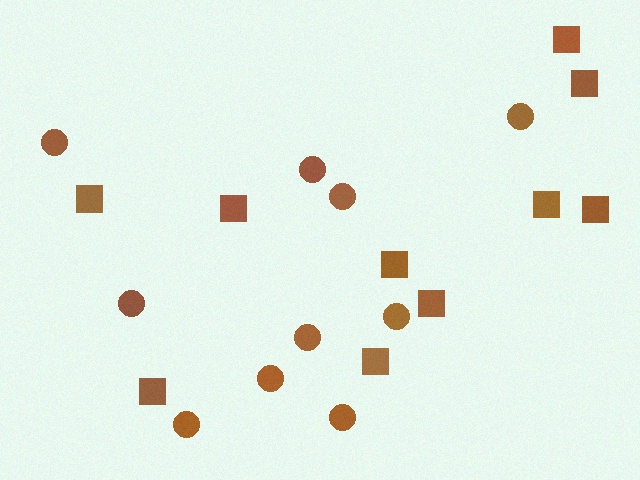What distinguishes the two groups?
There are 2 groups: one group of circles (10) and one group of squares (10).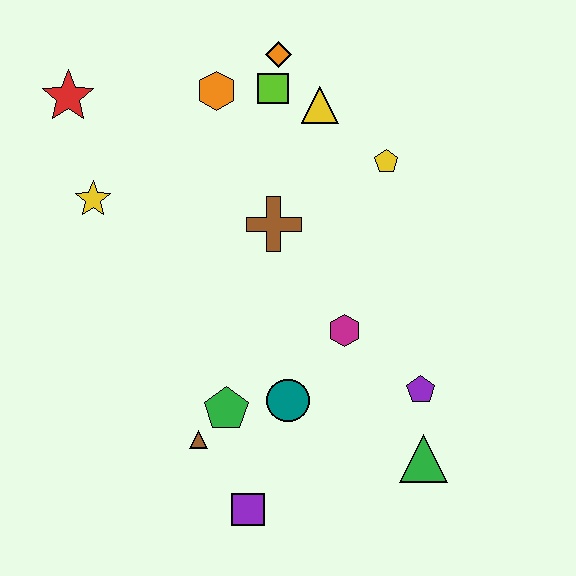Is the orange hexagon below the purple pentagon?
No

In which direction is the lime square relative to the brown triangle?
The lime square is above the brown triangle.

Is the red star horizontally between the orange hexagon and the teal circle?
No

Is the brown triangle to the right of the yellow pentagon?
No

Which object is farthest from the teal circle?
The red star is farthest from the teal circle.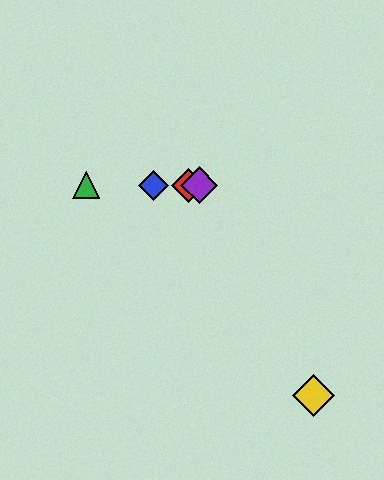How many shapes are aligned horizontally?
4 shapes (the red diamond, the blue diamond, the green triangle, the purple diamond) are aligned horizontally.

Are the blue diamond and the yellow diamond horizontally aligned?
No, the blue diamond is at y≈185 and the yellow diamond is at y≈395.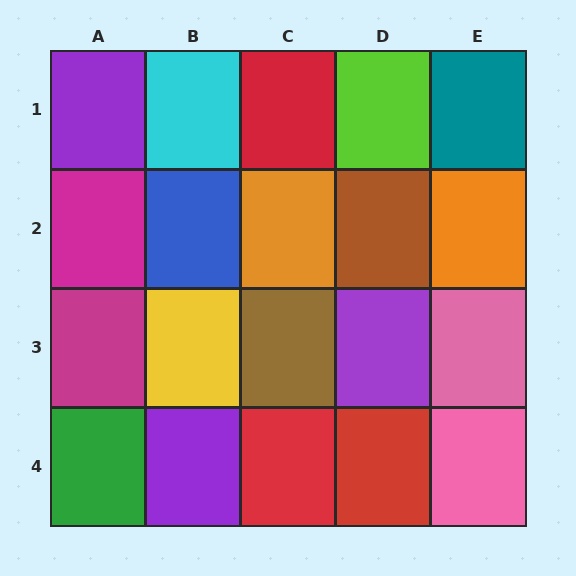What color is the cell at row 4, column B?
Purple.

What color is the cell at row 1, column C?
Red.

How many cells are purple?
3 cells are purple.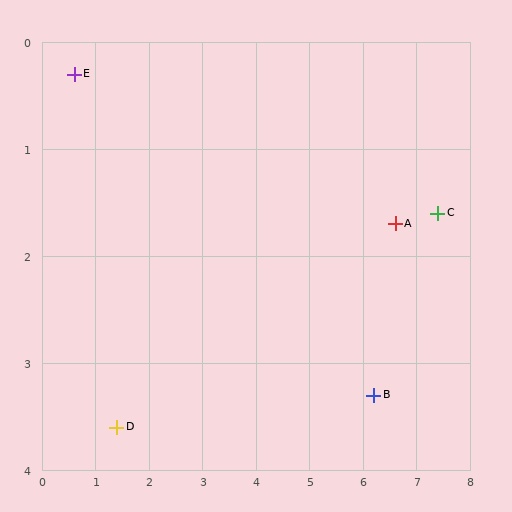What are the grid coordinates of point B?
Point B is at approximately (6.2, 3.3).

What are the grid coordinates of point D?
Point D is at approximately (1.4, 3.6).